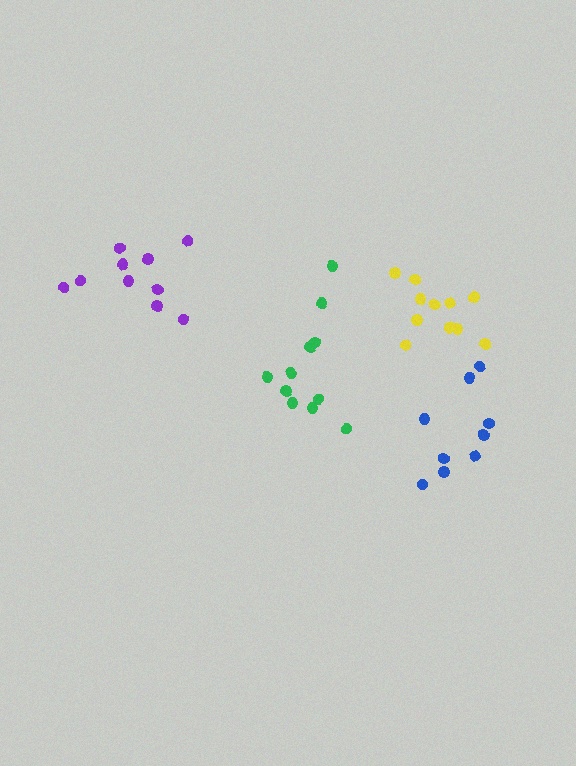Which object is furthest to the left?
The purple cluster is leftmost.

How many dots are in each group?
Group 1: 9 dots, Group 2: 11 dots, Group 3: 11 dots, Group 4: 10 dots (41 total).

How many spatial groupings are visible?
There are 4 spatial groupings.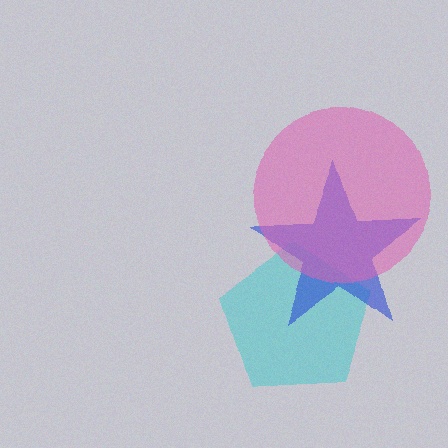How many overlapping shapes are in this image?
There are 3 overlapping shapes in the image.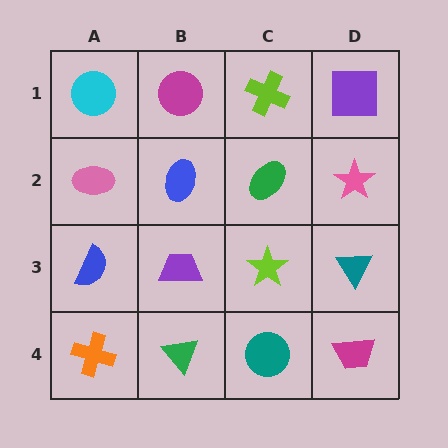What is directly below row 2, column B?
A purple trapezoid.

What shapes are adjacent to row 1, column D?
A pink star (row 2, column D), a lime cross (row 1, column C).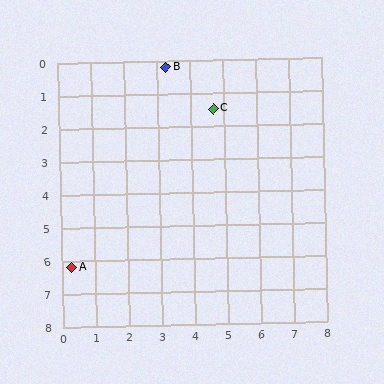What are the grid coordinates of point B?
Point B is at approximately (3.3, 0.2).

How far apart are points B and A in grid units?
Points B and A are about 6.7 grid units apart.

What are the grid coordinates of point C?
Point C is at approximately (4.7, 1.5).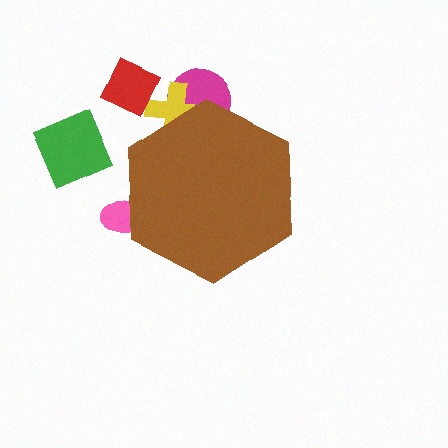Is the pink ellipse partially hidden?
Yes, the pink ellipse is partially hidden behind the brown hexagon.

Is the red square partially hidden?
No, the red square is fully visible.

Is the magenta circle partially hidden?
Yes, the magenta circle is partially hidden behind the brown hexagon.